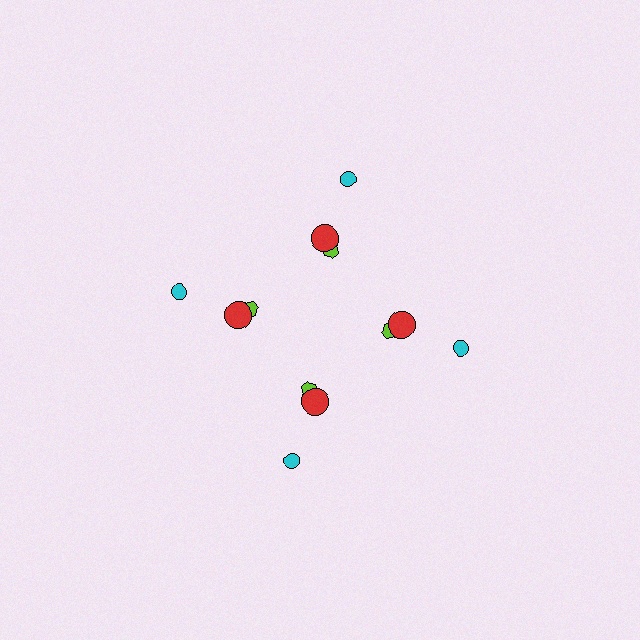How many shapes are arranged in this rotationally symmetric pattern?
There are 12 shapes, arranged in 4 groups of 3.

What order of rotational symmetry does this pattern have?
This pattern has 4-fold rotational symmetry.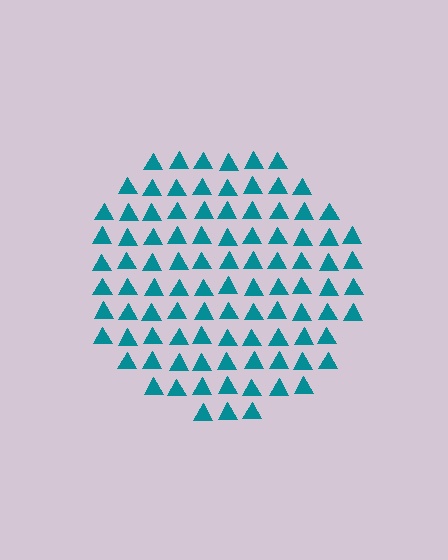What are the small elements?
The small elements are triangles.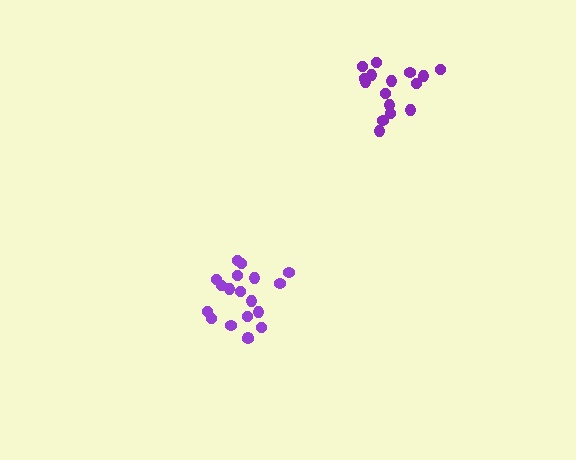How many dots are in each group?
Group 1: 16 dots, Group 2: 19 dots (35 total).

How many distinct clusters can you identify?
There are 2 distinct clusters.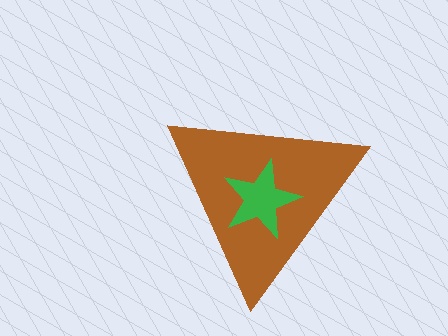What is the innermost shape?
The green star.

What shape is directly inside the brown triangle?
The green star.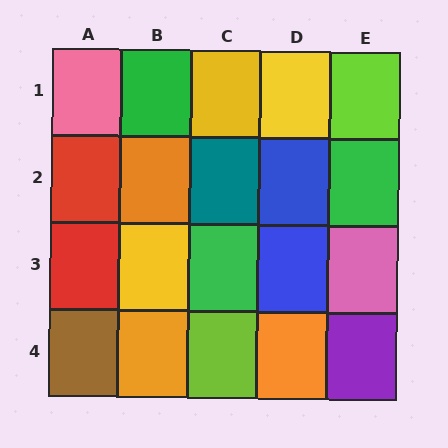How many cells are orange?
3 cells are orange.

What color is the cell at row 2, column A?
Red.